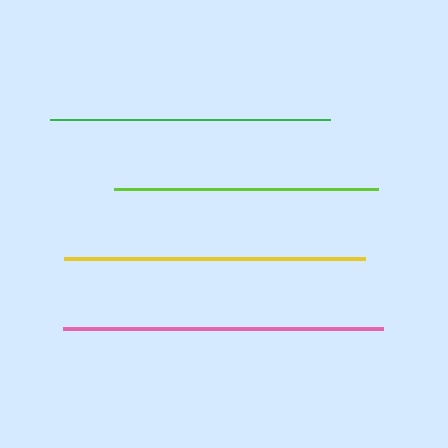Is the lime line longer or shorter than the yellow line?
The yellow line is longer than the lime line.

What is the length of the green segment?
The green segment is approximately 281 pixels long.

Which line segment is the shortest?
The lime line is the shortest at approximately 264 pixels.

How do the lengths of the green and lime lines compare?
The green and lime lines are approximately the same length.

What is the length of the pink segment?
The pink segment is approximately 320 pixels long.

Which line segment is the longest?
The pink line is the longest at approximately 320 pixels.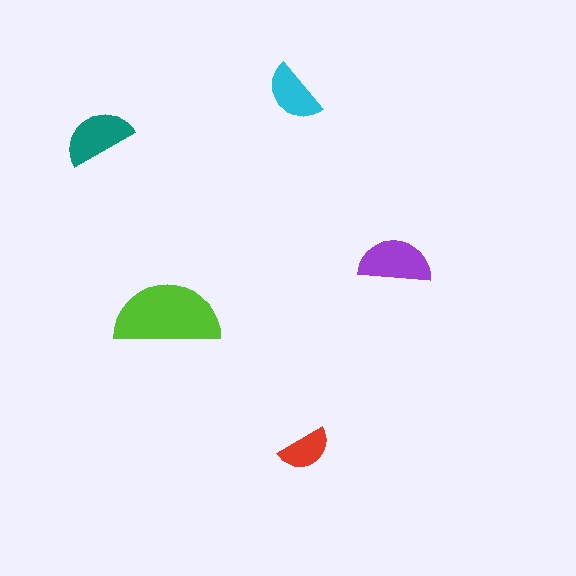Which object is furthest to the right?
The purple semicircle is rightmost.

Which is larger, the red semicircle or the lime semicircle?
The lime one.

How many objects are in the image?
There are 5 objects in the image.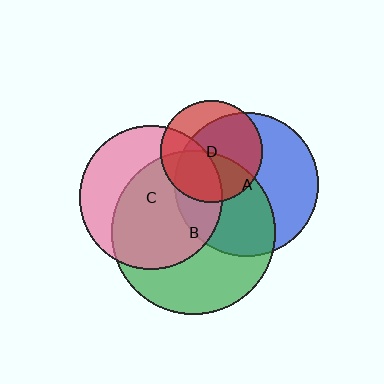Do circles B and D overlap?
Yes.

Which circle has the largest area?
Circle B (green).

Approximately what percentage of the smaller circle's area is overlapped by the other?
Approximately 45%.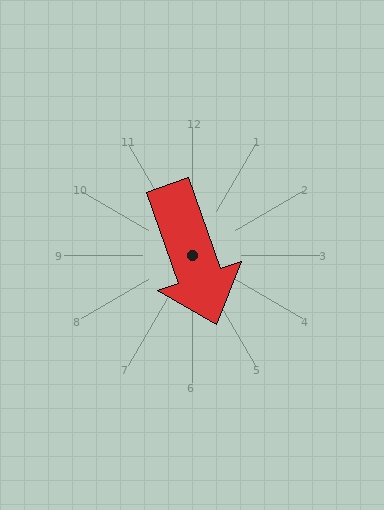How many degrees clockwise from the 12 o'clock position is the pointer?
Approximately 161 degrees.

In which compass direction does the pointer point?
South.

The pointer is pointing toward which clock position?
Roughly 5 o'clock.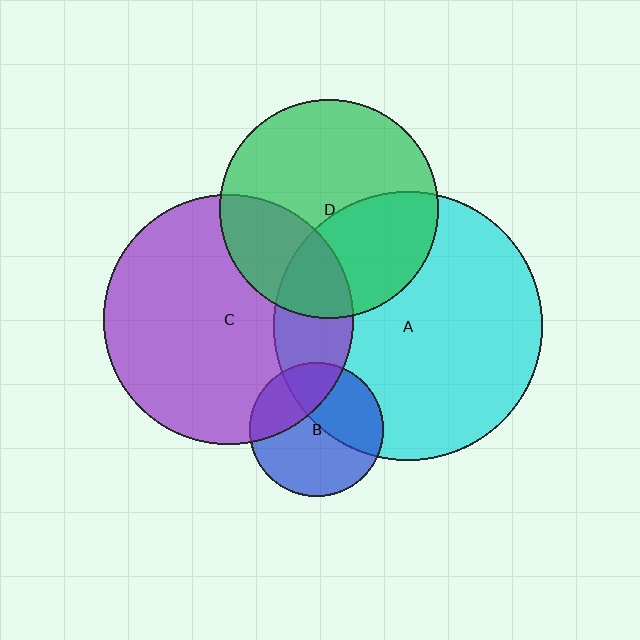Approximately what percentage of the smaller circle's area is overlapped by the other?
Approximately 40%.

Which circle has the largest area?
Circle A (cyan).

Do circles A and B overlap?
Yes.